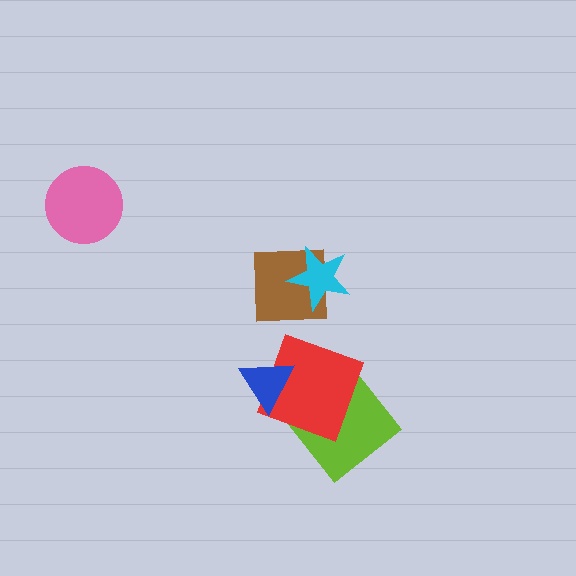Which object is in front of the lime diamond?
The red square is in front of the lime diamond.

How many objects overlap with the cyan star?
1 object overlaps with the cyan star.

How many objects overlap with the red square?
2 objects overlap with the red square.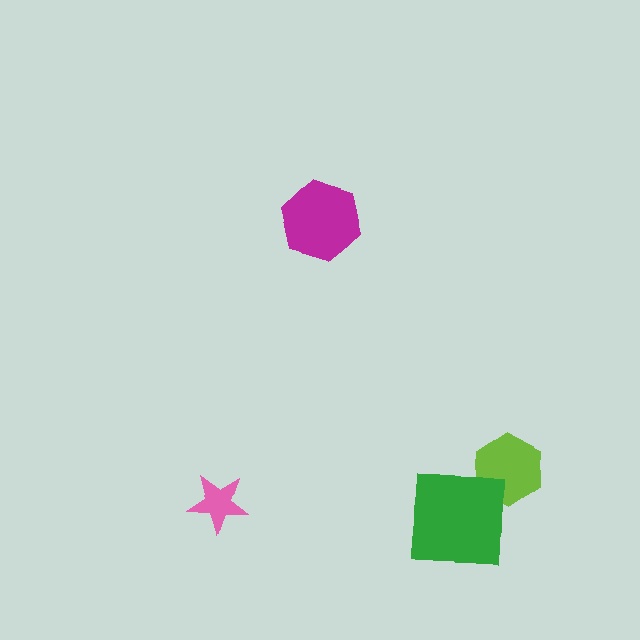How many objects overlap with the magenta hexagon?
0 objects overlap with the magenta hexagon.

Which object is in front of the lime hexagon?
The green square is in front of the lime hexagon.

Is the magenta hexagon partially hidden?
No, no other shape covers it.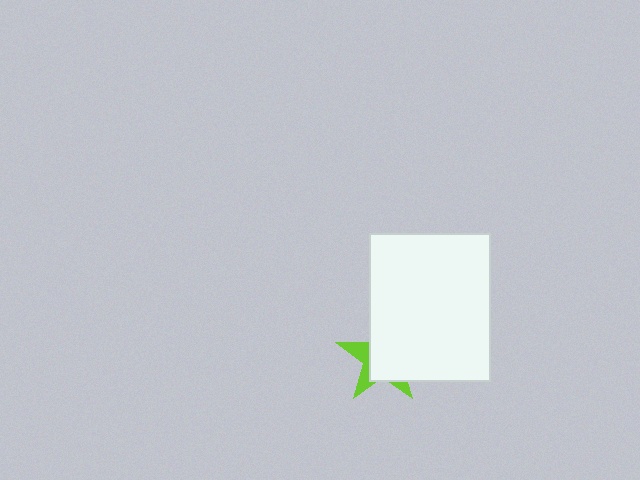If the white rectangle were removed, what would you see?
You would see the complete lime star.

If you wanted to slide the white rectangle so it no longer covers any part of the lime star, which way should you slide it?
Slide it toward the upper-right — that is the most direct way to separate the two shapes.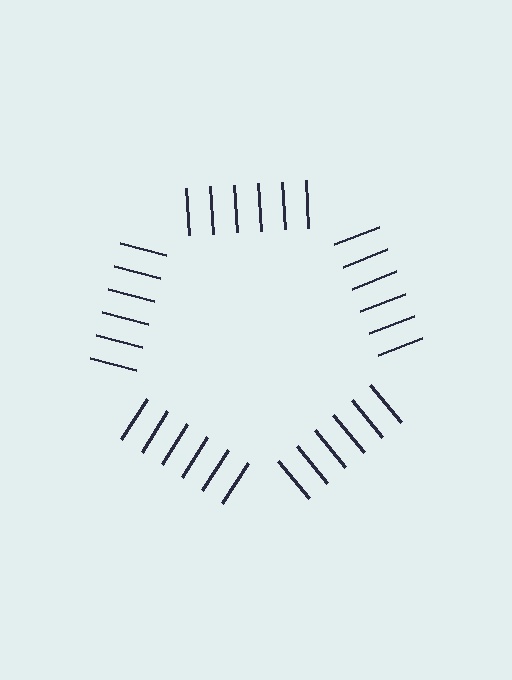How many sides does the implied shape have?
5 sides — the line-ends trace a pentagon.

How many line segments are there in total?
30 — 6 along each of the 5 edges.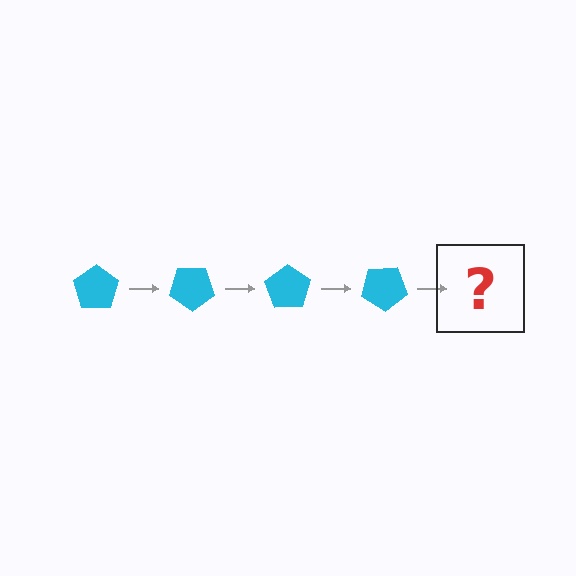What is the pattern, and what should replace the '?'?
The pattern is that the pentagon rotates 35 degrees each step. The '?' should be a cyan pentagon rotated 140 degrees.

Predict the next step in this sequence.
The next step is a cyan pentagon rotated 140 degrees.